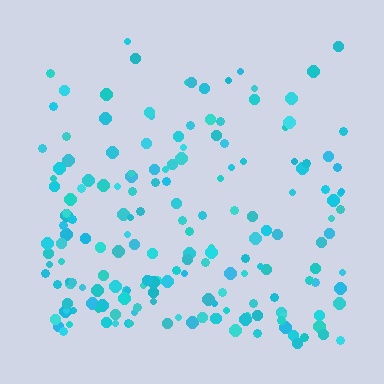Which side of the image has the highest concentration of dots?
The bottom.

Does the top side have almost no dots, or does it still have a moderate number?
Still a moderate number, just noticeably fewer than the bottom.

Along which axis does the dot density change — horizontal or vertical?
Vertical.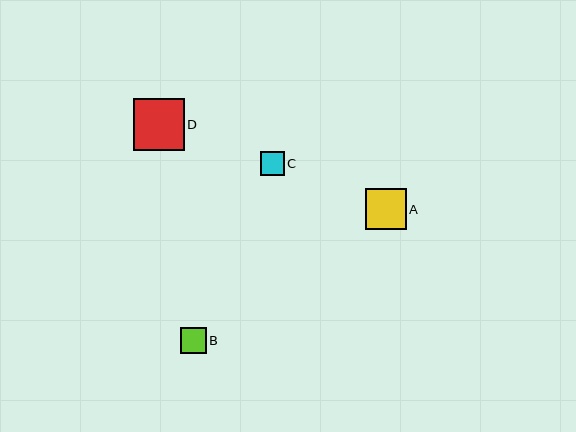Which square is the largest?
Square D is the largest with a size of approximately 51 pixels.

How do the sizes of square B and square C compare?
Square B and square C are approximately the same size.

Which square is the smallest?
Square C is the smallest with a size of approximately 24 pixels.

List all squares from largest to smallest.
From largest to smallest: D, A, B, C.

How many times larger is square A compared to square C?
Square A is approximately 1.7 times the size of square C.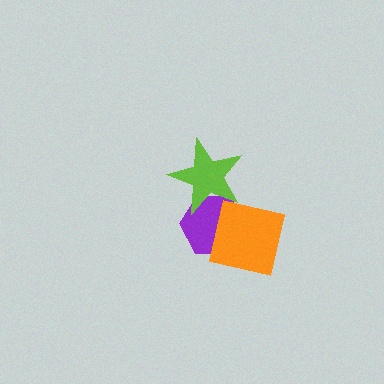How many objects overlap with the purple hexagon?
2 objects overlap with the purple hexagon.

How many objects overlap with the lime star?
1 object overlaps with the lime star.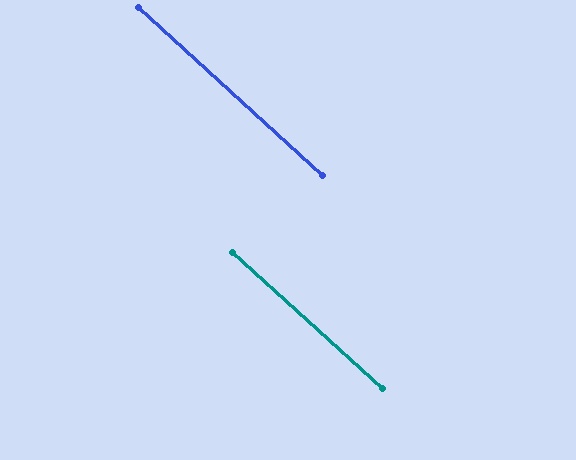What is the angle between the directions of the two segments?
Approximately 0 degrees.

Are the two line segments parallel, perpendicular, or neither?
Parallel — their directions differ by only 0.3°.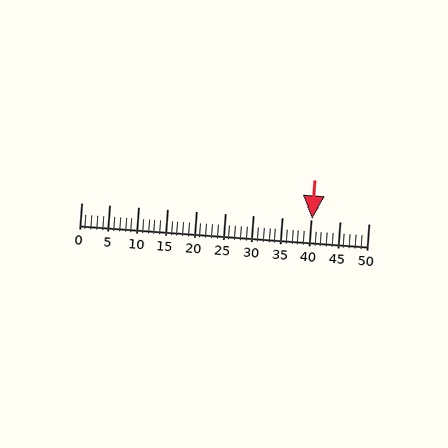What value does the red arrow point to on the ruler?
The red arrow points to approximately 40.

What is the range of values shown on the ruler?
The ruler shows values from 0 to 50.